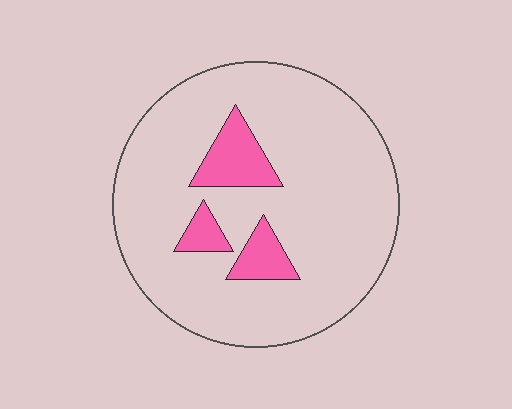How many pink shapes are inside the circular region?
3.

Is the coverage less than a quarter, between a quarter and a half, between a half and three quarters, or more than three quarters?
Less than a quarter.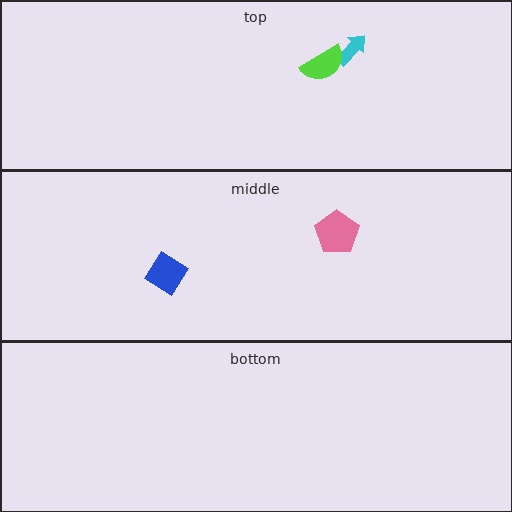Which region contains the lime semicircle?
The top region.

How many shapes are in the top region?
2.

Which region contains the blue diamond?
The middle region.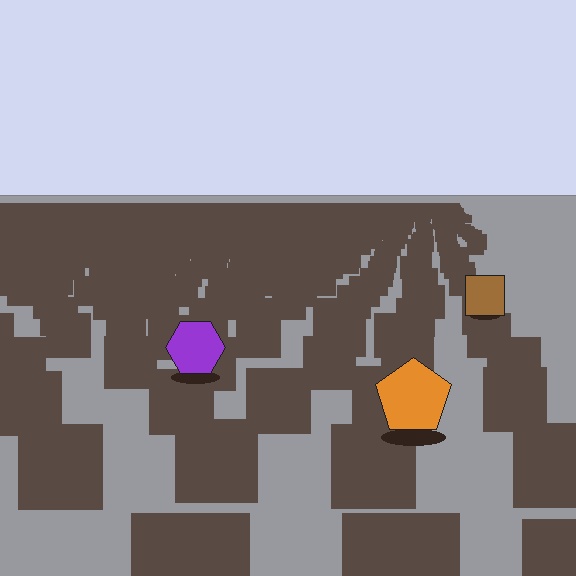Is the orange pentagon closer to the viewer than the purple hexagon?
Yes. The orange pentagon is closer — you can tell from the texture gradient: the ground texture is coarser near it.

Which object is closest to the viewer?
The orange pentagon is closest. The texture marks near it are larger and more spread out.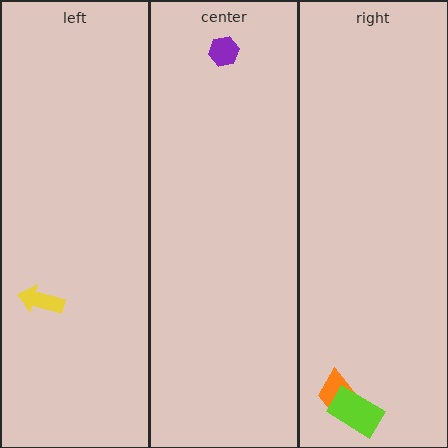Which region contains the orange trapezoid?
The right region.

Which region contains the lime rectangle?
The right region.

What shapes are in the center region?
The purple hexagon.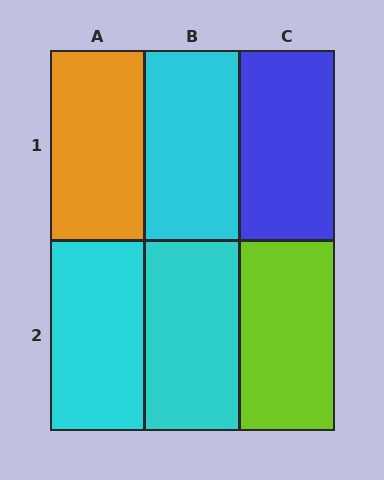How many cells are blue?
1 cell is blue.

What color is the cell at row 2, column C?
Lime.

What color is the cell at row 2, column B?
Cyan.